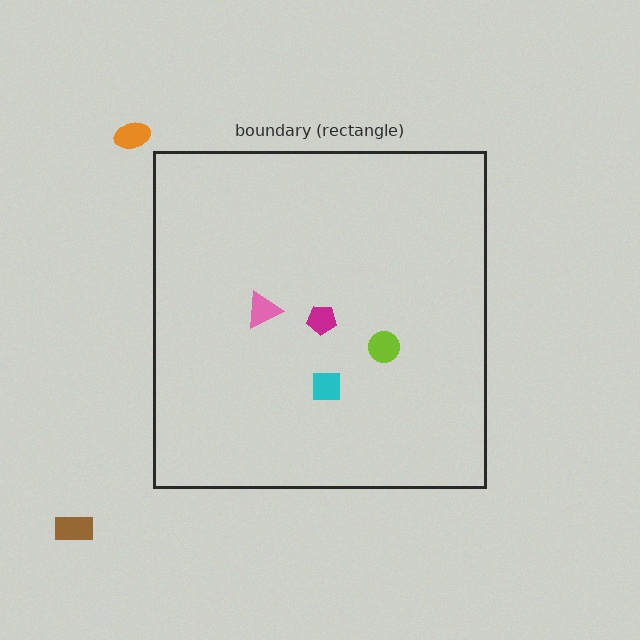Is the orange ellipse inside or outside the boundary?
Outside.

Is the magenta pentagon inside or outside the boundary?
Inside.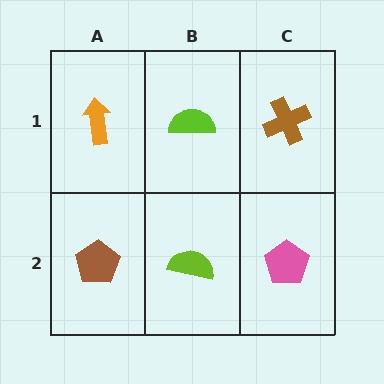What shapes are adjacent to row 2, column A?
An orange arrow (row 1, column A), a lime semicircle (row 2, column B).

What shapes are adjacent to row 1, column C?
A pink pentagon (row 2, column C), a lime semicircle (row 1, column B).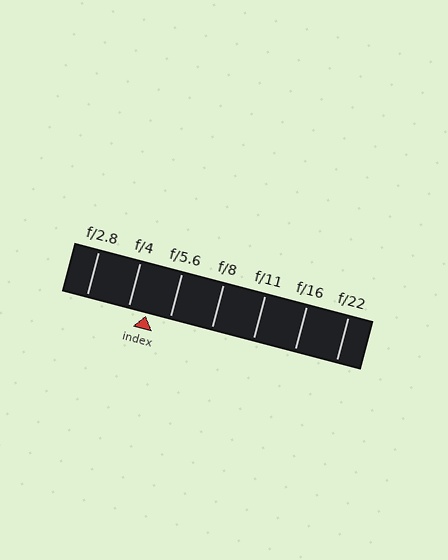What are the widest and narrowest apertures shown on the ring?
The widest aperture shown is f/2.8 and the narrowest is f/22.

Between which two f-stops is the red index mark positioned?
The index mark is between f/4 and f/5.6.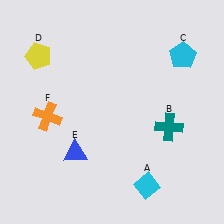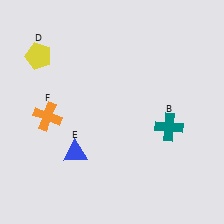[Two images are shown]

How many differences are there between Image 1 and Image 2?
There are 2 differences between the two images.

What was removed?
The cyan diamond (A), the cyan pentagon (C) were removed in Image 2.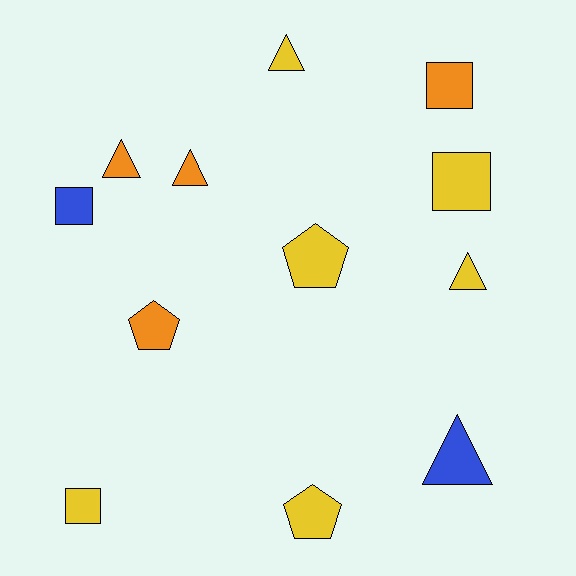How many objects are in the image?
There are 12 objects.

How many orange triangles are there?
There are 2 orange triangles.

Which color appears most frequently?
Yellow, with 6 objects.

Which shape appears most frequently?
Triangle, with 5 objects.